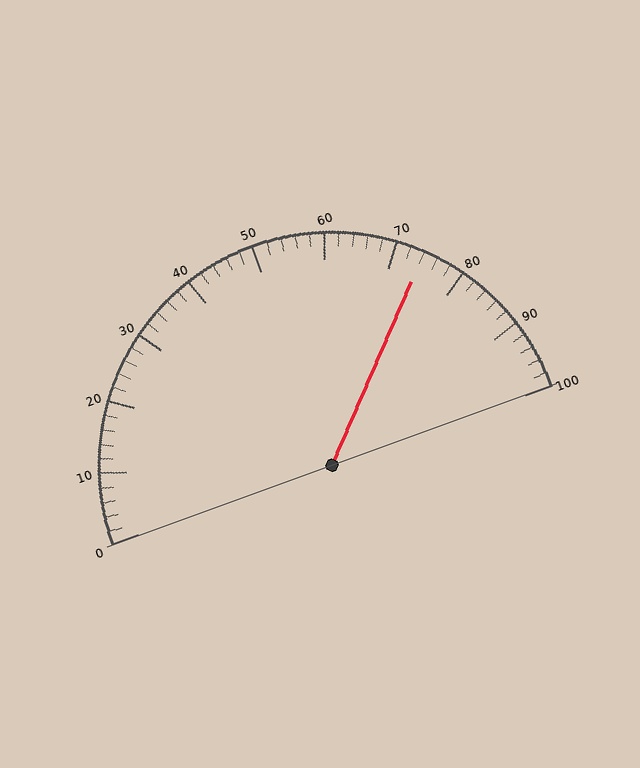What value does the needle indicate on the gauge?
The needle indicates approximately 74.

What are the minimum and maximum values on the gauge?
The gauge ranges from 0 to 100.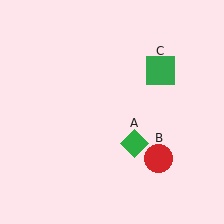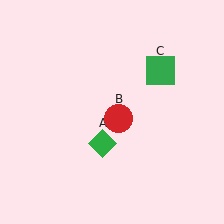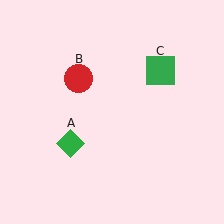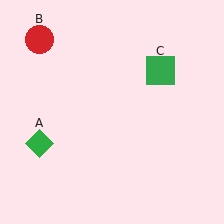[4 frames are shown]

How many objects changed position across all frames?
2 objects changed position: green diamond (object A), red circle (object B).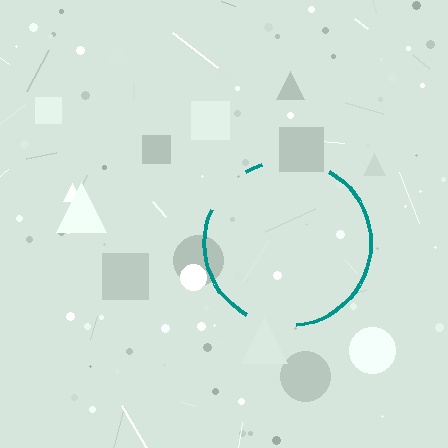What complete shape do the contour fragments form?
The contour fragments form a circle.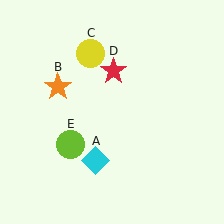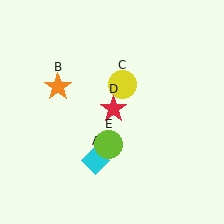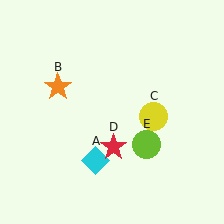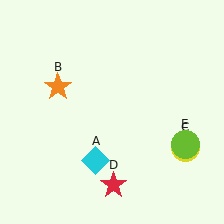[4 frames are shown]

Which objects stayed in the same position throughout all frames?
Cyan diamond (object A) and orange star (object B) remained stationary.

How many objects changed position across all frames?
3 objects changed position: yellow circle (object C), red star (object D), lime circle (object E).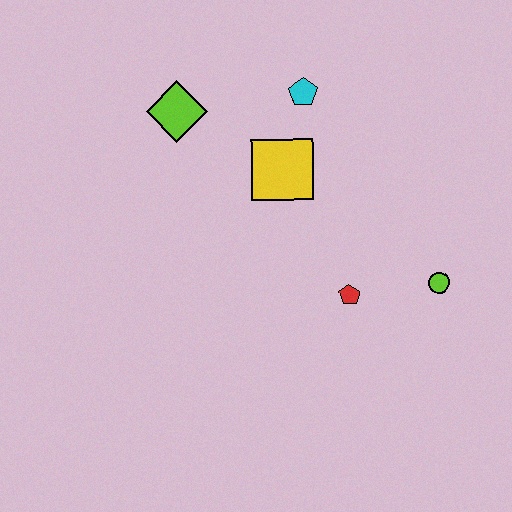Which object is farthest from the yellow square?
The lime circle is farthest from the yellow square.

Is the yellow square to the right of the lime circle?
No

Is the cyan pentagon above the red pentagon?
Yes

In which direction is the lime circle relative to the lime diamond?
The lime circle is to the right of the lime diamond.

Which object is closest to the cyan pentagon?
The yellow square is closest to the cyan pentagon.